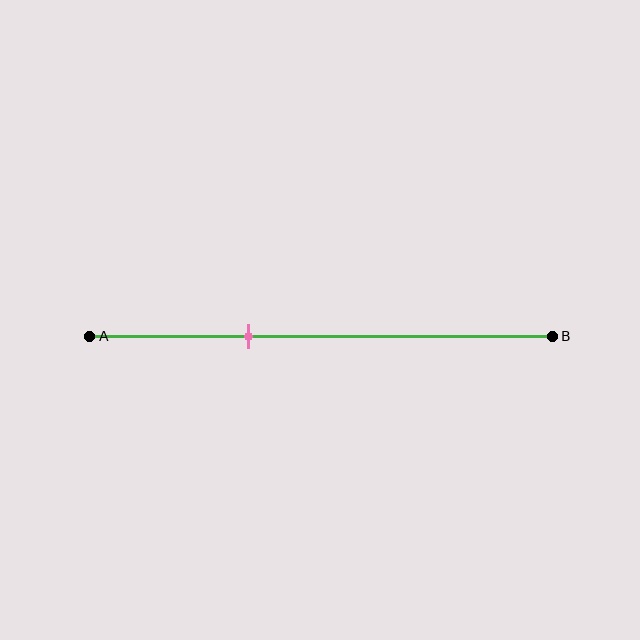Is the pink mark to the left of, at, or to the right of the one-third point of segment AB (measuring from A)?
The pink mark is approximately at the one-third point of segment AB.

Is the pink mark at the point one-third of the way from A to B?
Yes, the mark is approximately at the one-third point.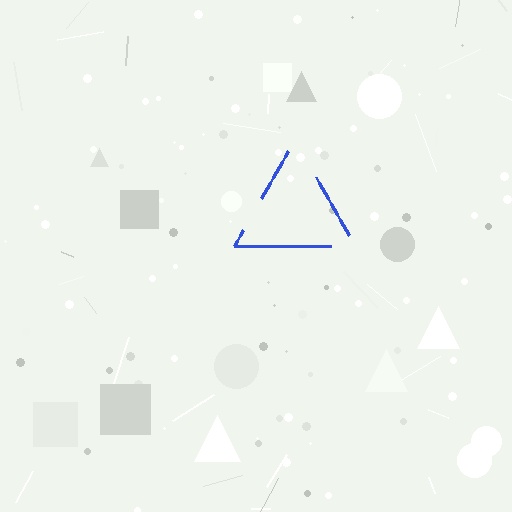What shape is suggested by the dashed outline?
The dashed outline suggests a triangle.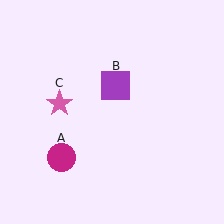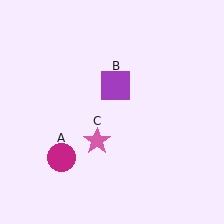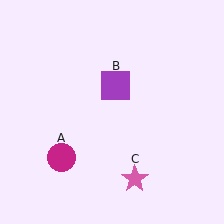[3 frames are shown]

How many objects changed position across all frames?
1 object changed position: pink star (object C).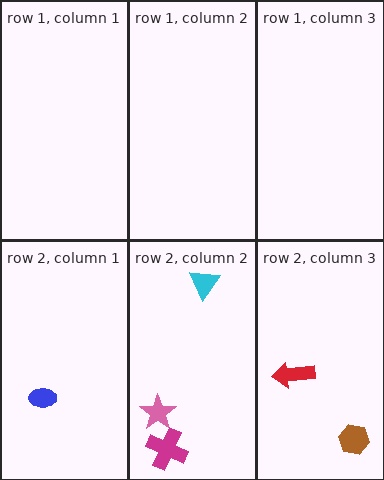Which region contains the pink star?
The row 2, column 2 region.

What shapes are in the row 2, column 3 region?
The red arrow, the brown hexagon.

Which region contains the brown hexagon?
The row 2, column 3 region.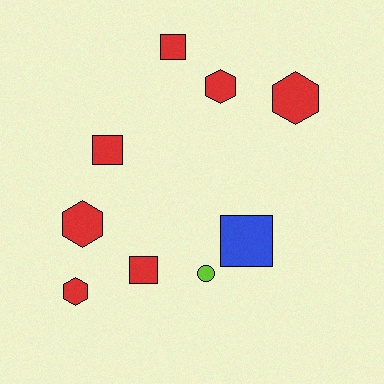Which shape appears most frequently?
Hexagon, with 4 objects.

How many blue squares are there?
There is 1 blue square.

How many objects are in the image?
There are 9 objects.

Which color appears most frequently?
Red, with 7 objects.